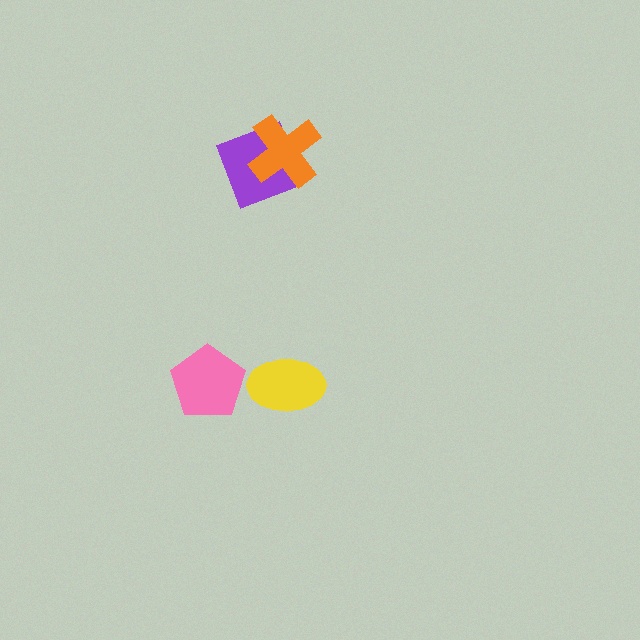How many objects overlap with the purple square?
1 object overlaps with the purple square.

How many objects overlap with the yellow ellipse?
0 objects overlap with the yellow ellipse.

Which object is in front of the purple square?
The orange cross is in front of the purple square.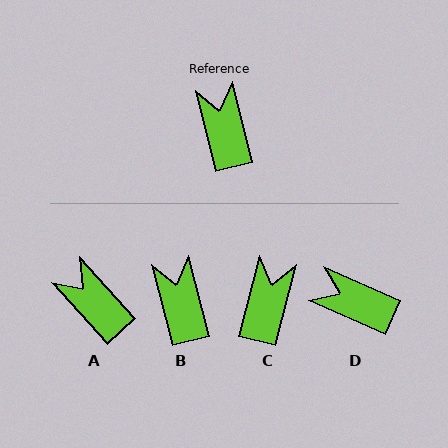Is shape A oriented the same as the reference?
No, it is off by about 28 degrees.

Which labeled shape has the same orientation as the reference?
B.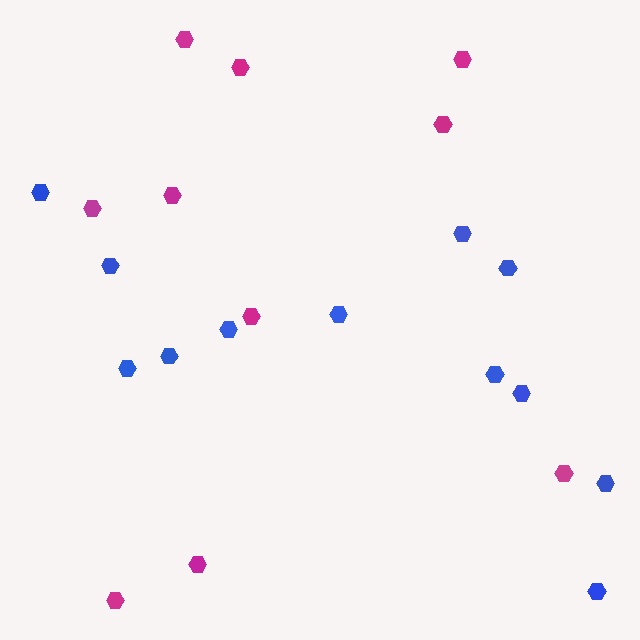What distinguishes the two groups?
There are 2 groups: one group of magenta hexagons (10) and one group of blue hexagons (12).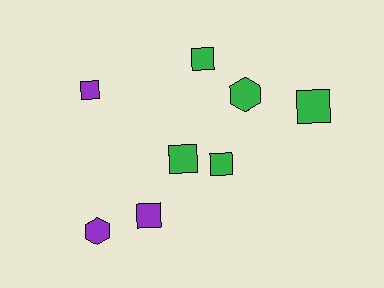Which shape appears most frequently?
Square, with 6 objects.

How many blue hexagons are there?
There are no blue hexagons.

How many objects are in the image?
There are 8 objects.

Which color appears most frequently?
Green, with 5 objects.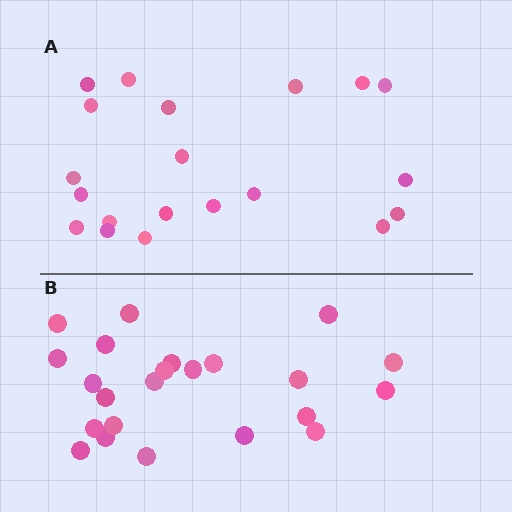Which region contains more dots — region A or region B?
Region B (the bottom region) has more dots.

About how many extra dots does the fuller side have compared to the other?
Region B has just a few more — roughly 2 or 3 more dots than region A.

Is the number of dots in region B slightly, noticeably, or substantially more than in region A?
Region B has only slightly more — the two regions are fairly close. The ratio is roughly 1.1 to 1.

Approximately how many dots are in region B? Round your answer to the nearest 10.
About 20 dots. (The exact count is 23, which rounds to 20.)